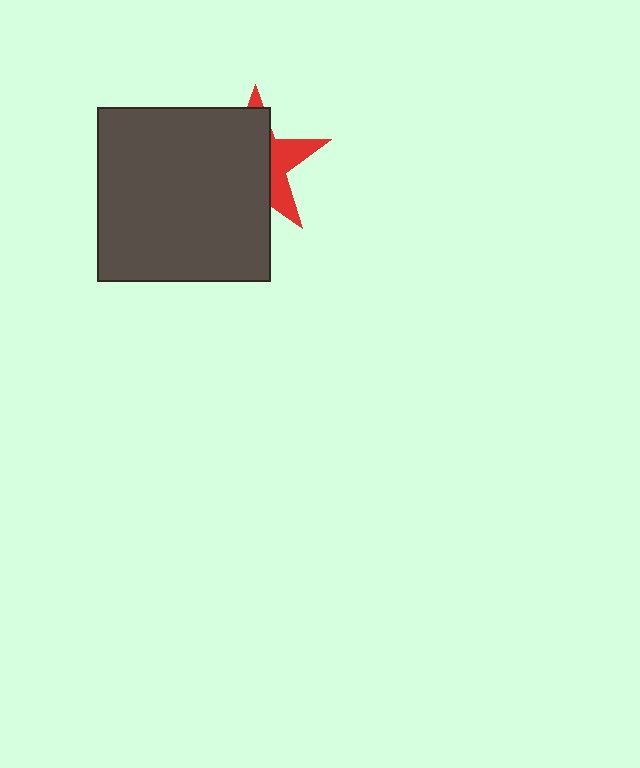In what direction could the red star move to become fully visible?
The red star could move right. That would shift it out from behind the dark gray square entirely.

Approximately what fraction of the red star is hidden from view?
Roughly 68% of the red star is hidden behind the dark gray square.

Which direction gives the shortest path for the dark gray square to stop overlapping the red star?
Moving left gives the shortest separation.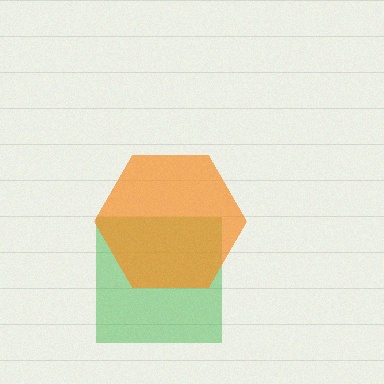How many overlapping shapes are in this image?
There are 2 overlapping shapes in the image.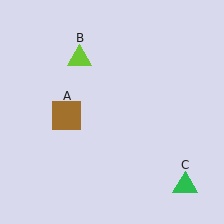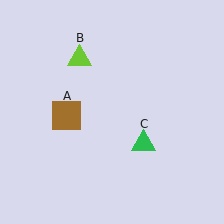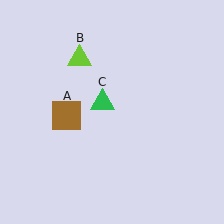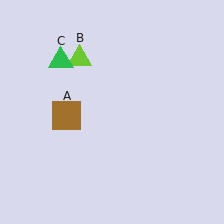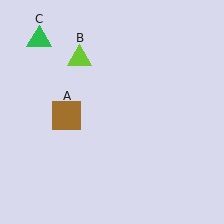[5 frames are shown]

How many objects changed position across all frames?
1 object changed position: green triangle (object C).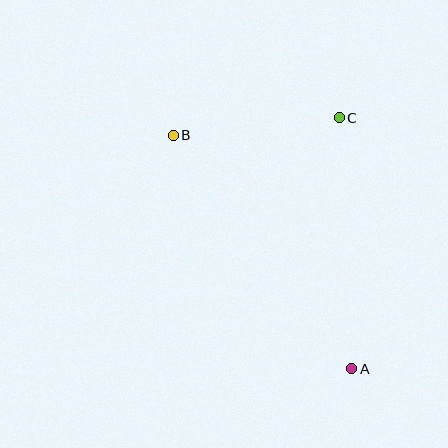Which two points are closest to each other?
Points B and C are closest to each other.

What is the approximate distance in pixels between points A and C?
The distance between A and C is approximately 251 pixels.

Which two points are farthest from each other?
Points A and B are farthest from each other.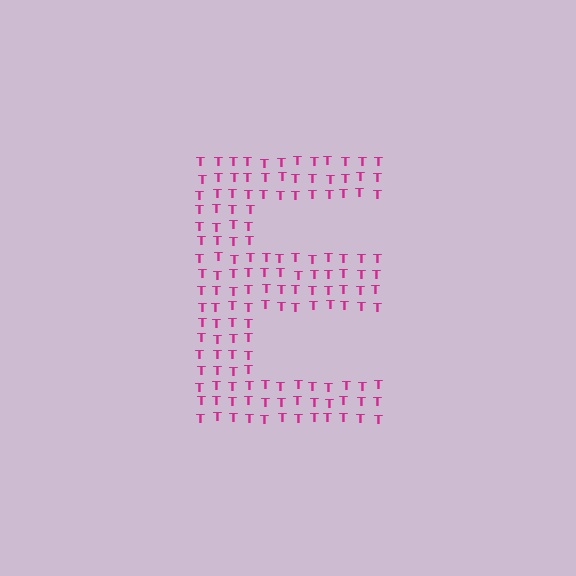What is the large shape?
The large shape is the letter E.